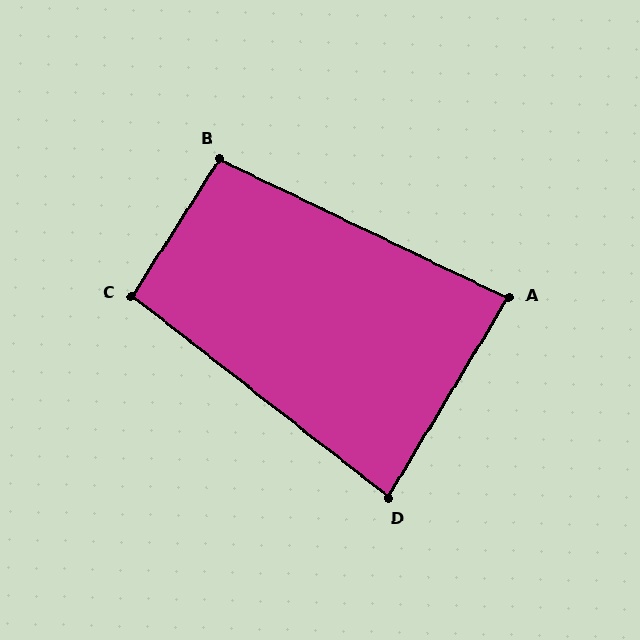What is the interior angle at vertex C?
Approximately 96 degrees (obtuse).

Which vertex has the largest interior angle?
B, at approximately 97 degrees.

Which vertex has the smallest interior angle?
D, at approximately 83 degrees.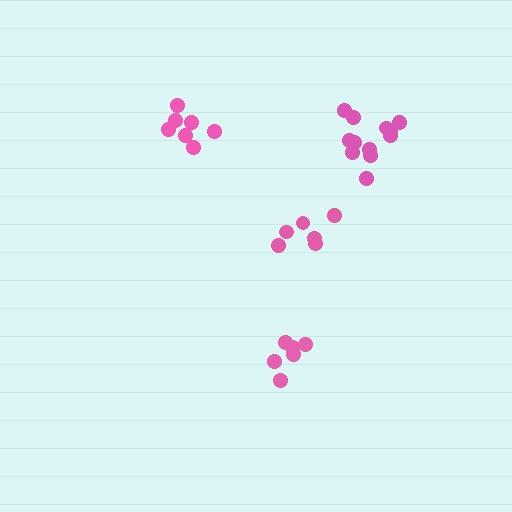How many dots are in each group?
Group 1: 6 dots, Group 2: 12 dots, Group 3: 7 dots, Group 4: 6 dots (31 total).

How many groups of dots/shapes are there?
There are 4 groups.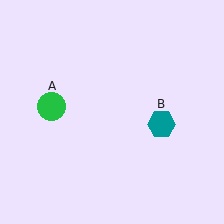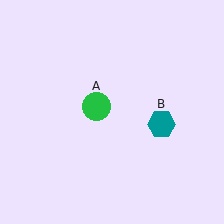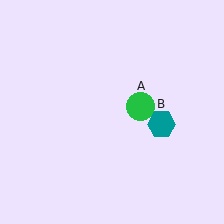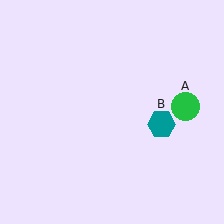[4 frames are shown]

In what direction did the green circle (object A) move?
The green circle (object A) moved right.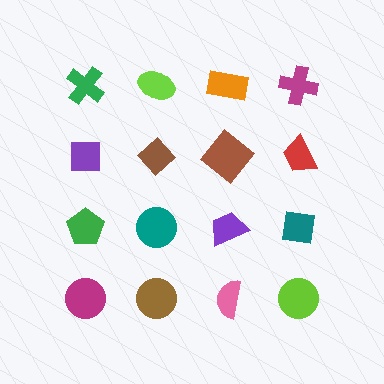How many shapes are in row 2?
4 shapes.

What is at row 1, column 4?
A magenta cross.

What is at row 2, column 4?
A red trapezoid.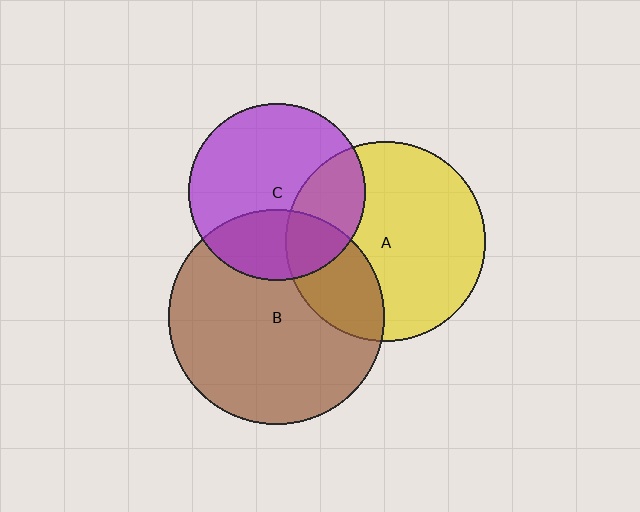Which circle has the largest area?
Circle B (brown).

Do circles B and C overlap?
Yes.